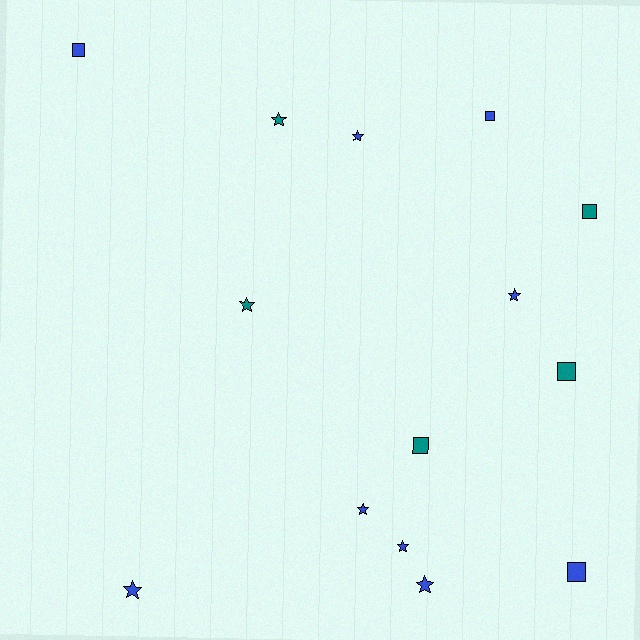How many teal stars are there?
There are 2 teal stars.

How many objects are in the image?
There are 14 objects.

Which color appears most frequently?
Blue, with 9 objects.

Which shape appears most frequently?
Star, with 8 objects.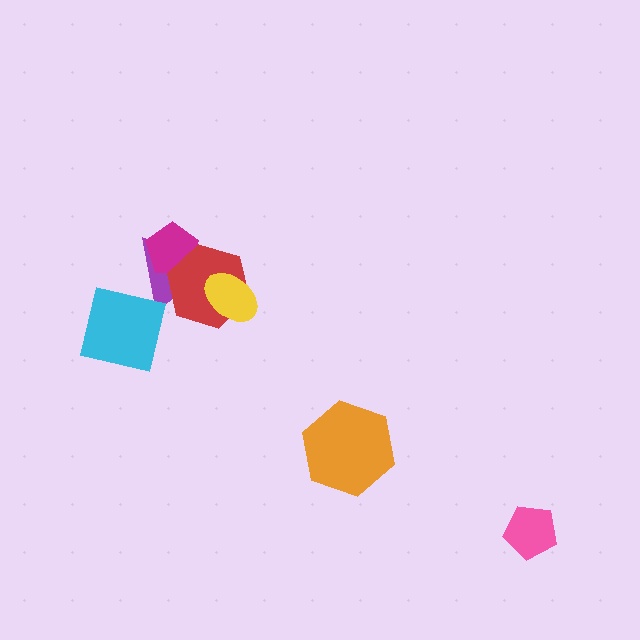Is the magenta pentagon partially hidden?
Yes, it is partially covered by another shape.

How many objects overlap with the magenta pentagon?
2 objects overlap with the magenta pentagon.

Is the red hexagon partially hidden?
Yes, it is partially covered by another shape.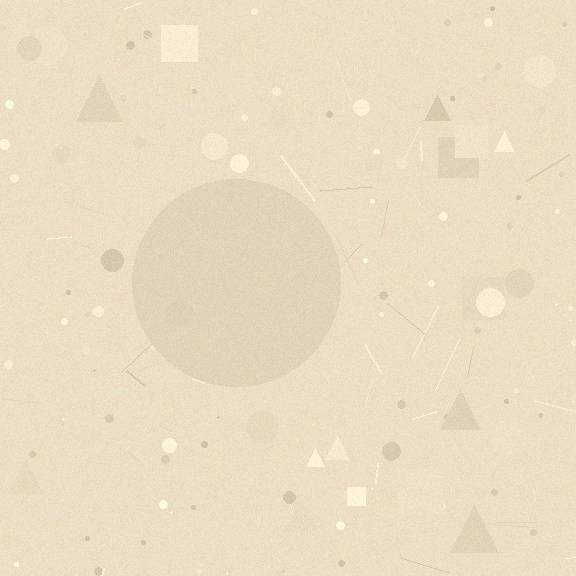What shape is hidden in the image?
A circle is hidden in the image.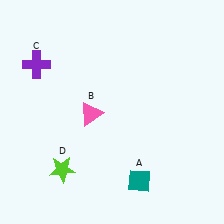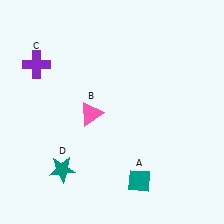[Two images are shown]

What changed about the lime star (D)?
In Image 1, D is lime. In Image 2, it changed to teal.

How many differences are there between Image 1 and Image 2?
There is 1 difference between the two images.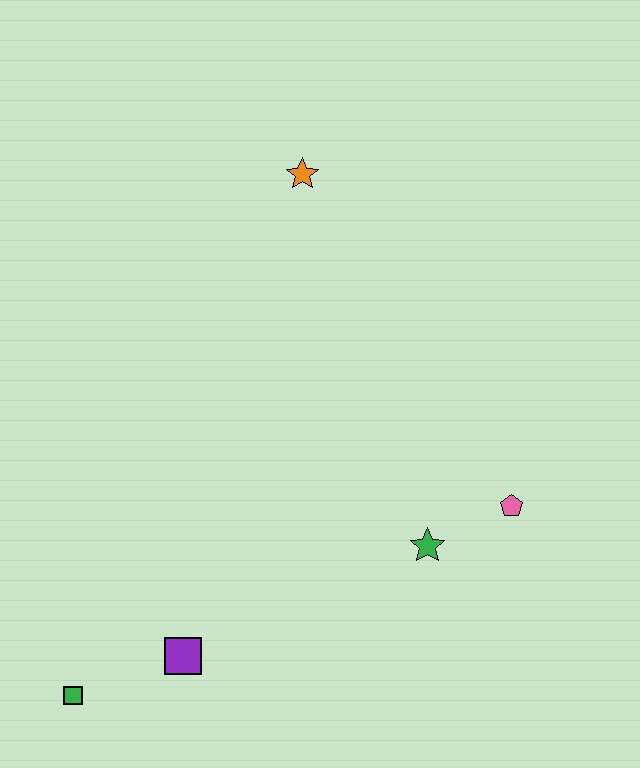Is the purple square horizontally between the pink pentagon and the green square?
Yes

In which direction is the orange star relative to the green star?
The orange star is above the green star.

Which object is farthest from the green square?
The orange star is farthest from the green square.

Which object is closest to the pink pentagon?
The green star is closest to the pink pentagon.